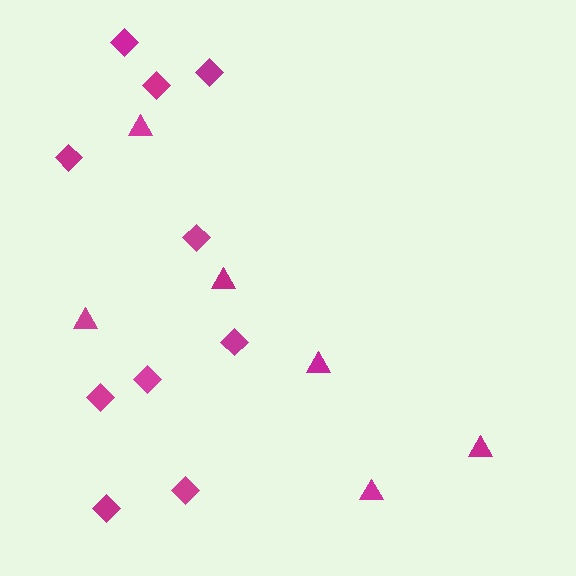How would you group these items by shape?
There are 2 groups: one group of triangles (6) and one group of diamonds (10).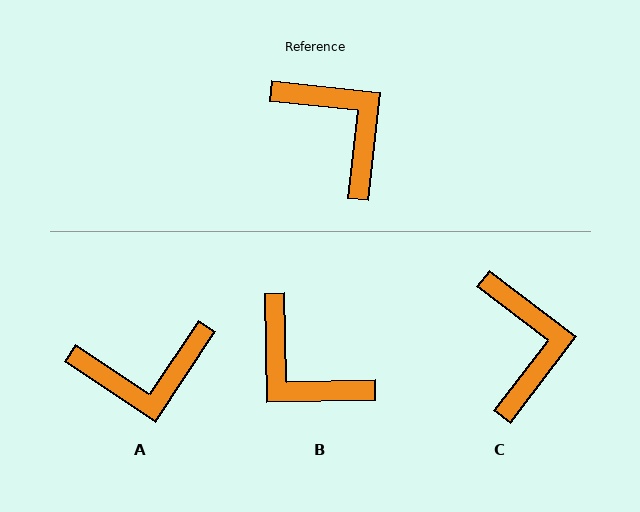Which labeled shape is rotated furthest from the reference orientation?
B, about 173 degrees away.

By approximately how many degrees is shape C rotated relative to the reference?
Approximately 31 degrees clockwise.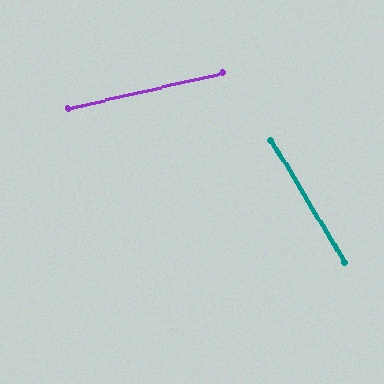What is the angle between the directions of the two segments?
Approximately 72 degrees.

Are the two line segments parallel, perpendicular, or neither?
Neither parallel nor perpendicular — they differ by about 72°.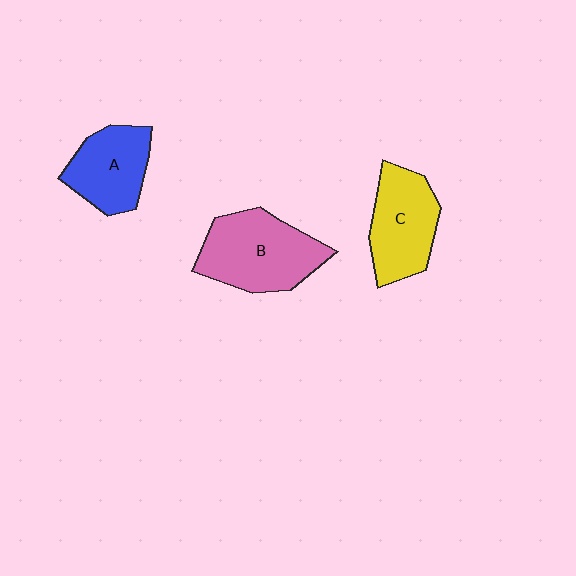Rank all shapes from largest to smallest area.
From largest to smallest: B (pink), C (yellow), A (blue).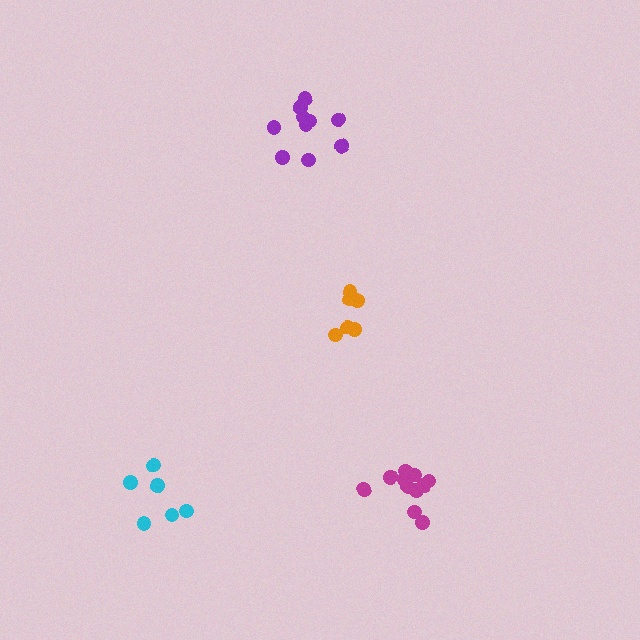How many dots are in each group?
Group 1: 11 dots, Group 2: 6 dots, Group 3: 10 dots, Group 4: 6 dots (33 total).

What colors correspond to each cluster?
The clusters are colored: magenta, orange, purple, cyan.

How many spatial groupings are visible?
There are 4 spatial groupings.